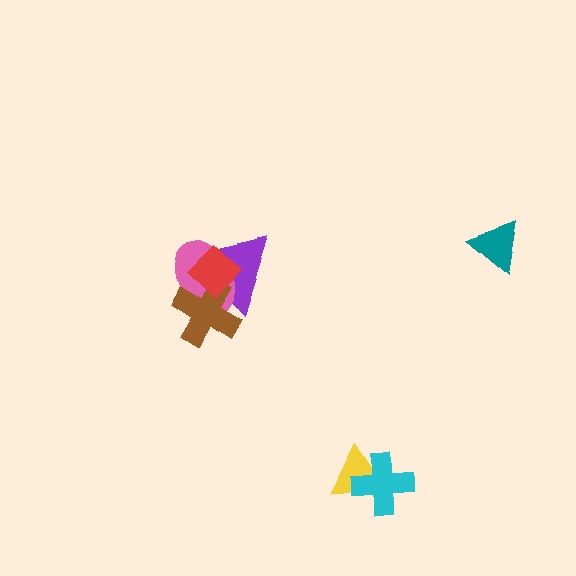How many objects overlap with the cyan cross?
1 object overlaps with the cyan cross.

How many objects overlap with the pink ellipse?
3 objects overlap with the pink ellipse.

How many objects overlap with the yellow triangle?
1 object overlaps with the yellow triangle.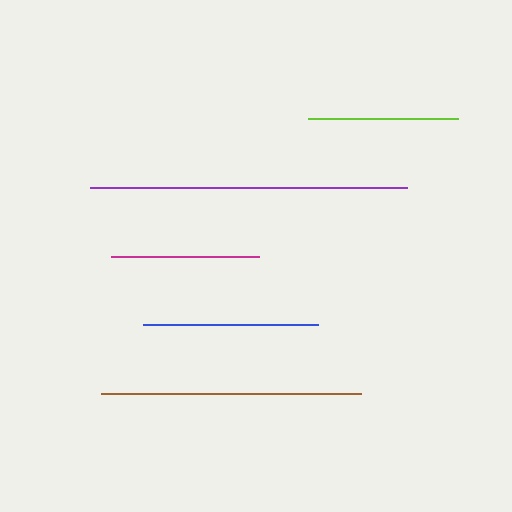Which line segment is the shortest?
The magenta line is the shortest at approximately 148 pixels.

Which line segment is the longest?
The purple line is the longest at approximately 318 pixels.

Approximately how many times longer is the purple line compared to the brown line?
The purple line is approximately 1.2 times the length of the brown line.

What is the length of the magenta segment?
The magenta segment is approximately 148 pixels long.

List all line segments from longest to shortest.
From longest to shortest: purple, brown, blue, lime, magenta.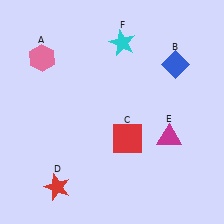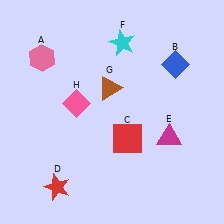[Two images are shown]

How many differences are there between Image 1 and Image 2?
There are 2 differences between the two images.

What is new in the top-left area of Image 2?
A pink diamond (H) was added in the top-left area of Image 2.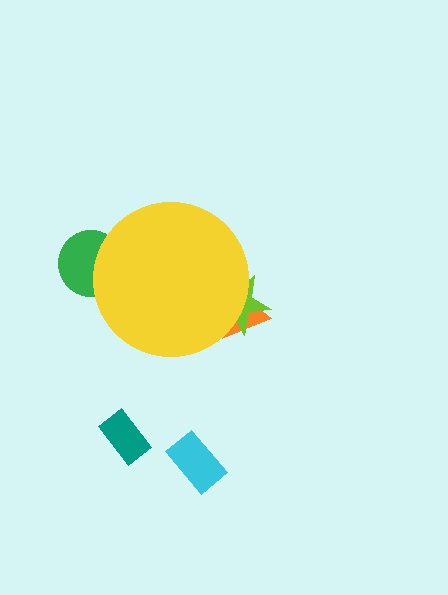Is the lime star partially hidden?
Yes, the lime star is partially hidden behind the yellow circle.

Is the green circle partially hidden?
Yes, the green circle is partially hidden behind the yellow circle.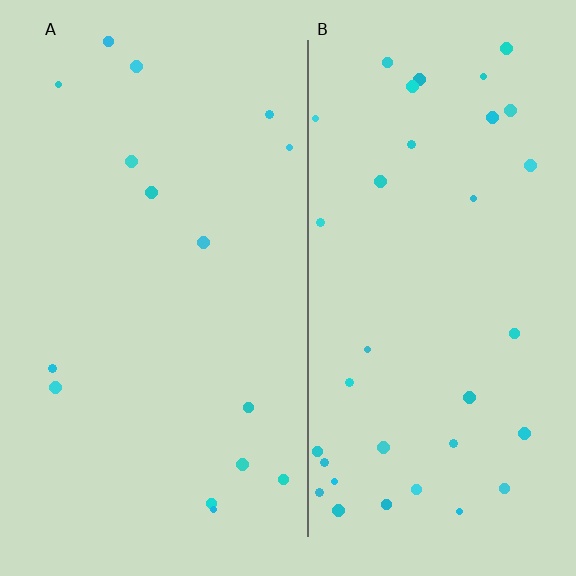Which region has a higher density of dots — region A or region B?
B (the right).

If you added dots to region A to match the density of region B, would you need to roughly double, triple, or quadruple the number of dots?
Approximately double.